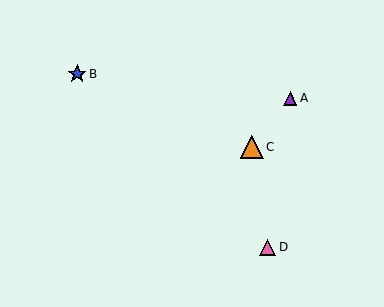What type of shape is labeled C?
Shape C is an orange triangle.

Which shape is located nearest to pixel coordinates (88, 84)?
The blue star (labeled B) at (77, 74) is nearest to that location.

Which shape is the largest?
The orange triangle (labeled C) is the largest.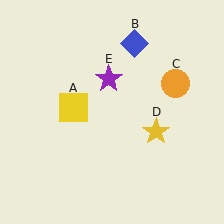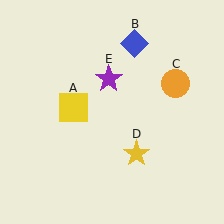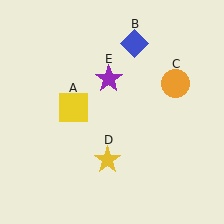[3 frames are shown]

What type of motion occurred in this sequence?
The yellow star (object D) rotated clockwise around the center of the scene.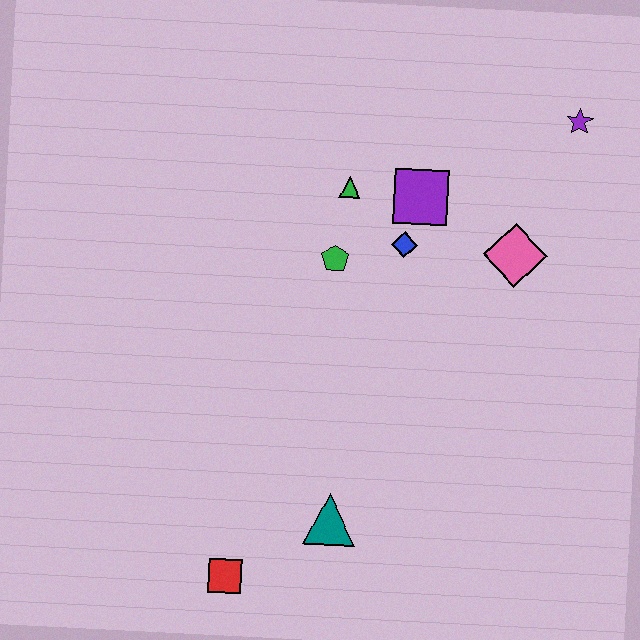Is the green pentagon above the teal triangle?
Yes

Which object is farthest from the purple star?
The red square is farthest from the purple star.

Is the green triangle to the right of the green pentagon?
Yes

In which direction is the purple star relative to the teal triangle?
The purple star is above the teal triangle.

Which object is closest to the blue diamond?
The purple square is closest to the blue diamond.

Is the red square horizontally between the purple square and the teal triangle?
No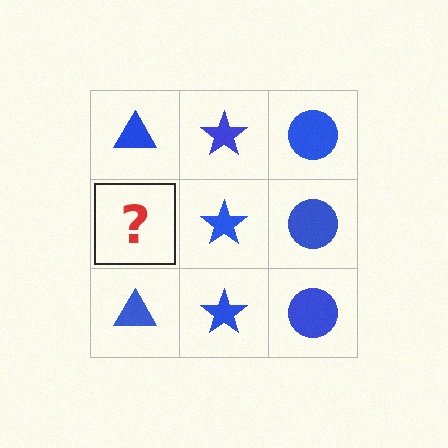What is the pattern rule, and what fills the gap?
The rule is that each column has a consistent shape. The gap should be filled with a blue triangle.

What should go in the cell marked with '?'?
The missing cell should contain a blue triangle.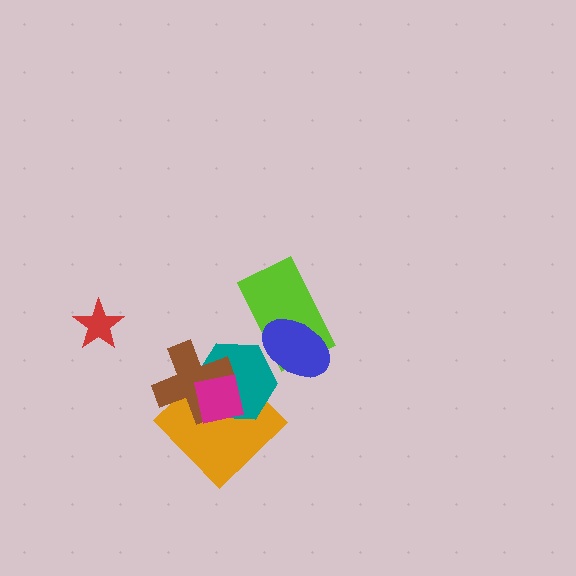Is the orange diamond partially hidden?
Yes, it is partially covered by another shape.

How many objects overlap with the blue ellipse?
2 objects overlap with the blue ellipse.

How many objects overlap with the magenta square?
3 objects overlap with the magenta square.